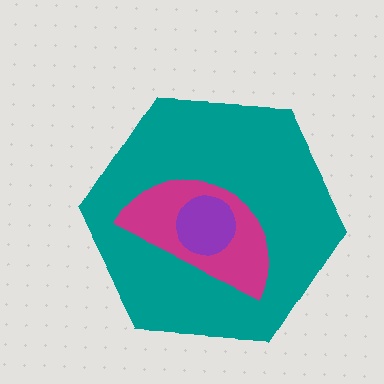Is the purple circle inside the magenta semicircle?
Yes.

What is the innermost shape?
The purple circle.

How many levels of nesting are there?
3.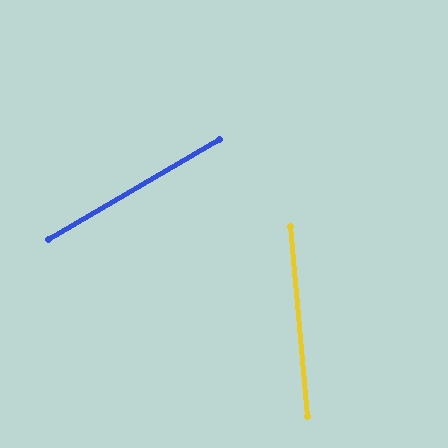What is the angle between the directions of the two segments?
Approximately 65 degrees.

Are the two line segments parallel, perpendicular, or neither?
Neither parallel nor perpendicular — they differ by about 65°.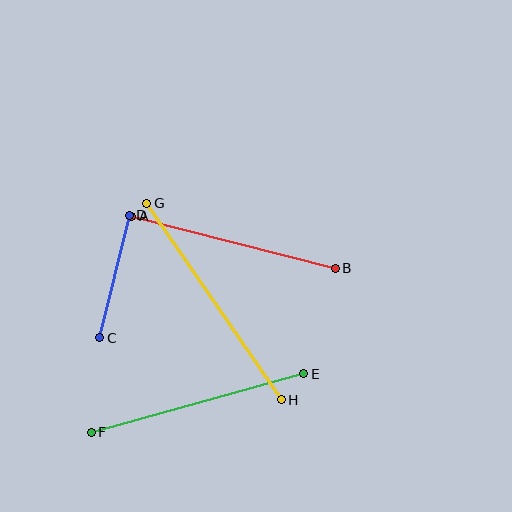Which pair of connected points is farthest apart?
Points G and H are farthest apart.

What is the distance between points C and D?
The distance is approximately 126 pixels.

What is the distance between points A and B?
The distance is approximately 210 pixels.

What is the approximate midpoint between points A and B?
The midpoint is at approximately (233, 242) pixels.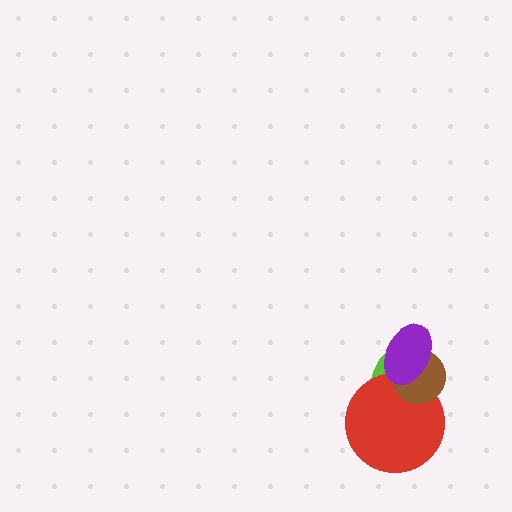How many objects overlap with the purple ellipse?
3 objects overlap with the purple ellipse.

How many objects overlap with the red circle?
3 objects overlap with the red circle.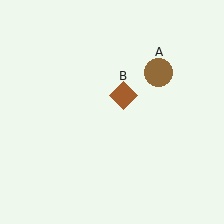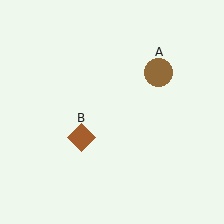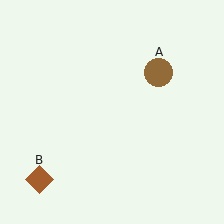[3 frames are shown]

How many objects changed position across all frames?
1 object changed position: brown diamond (object B).